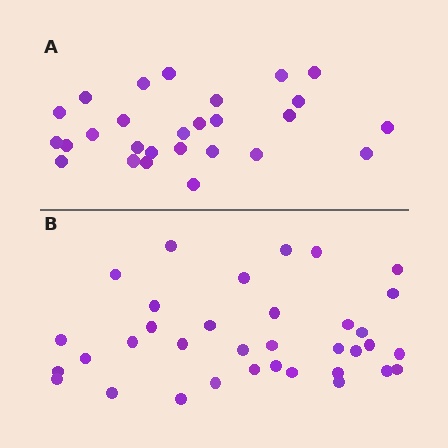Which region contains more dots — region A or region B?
Region B (the bottom region) has more dots.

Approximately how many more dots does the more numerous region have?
Region B has roughly 8 or so more dots than region A.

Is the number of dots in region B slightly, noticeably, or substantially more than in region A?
Region B has noticeably more, but not dramatically so. The ratio is roughly 1.3 to 1.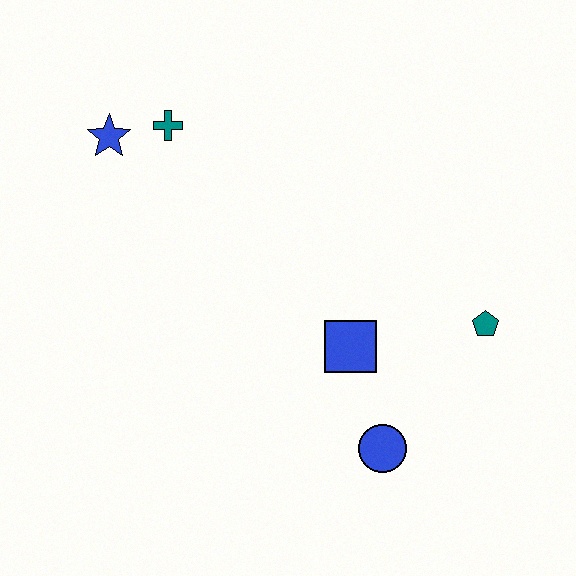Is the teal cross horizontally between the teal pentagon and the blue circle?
No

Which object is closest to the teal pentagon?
The blue square is closest to the teal pentagon.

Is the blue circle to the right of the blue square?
Yes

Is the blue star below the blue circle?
No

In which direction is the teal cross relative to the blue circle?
The teal cross is above the blue circle.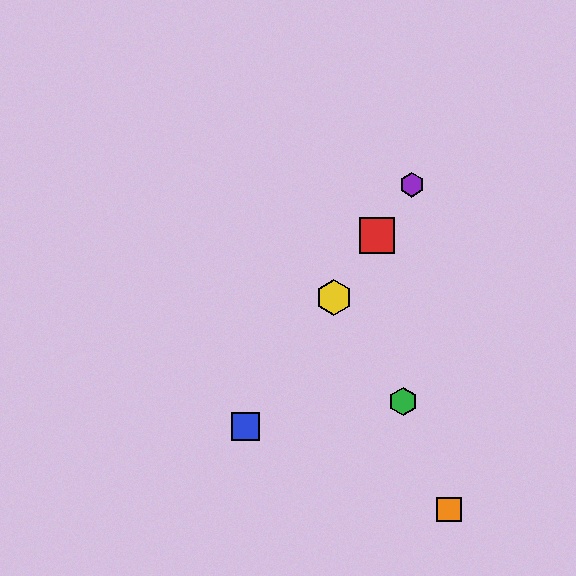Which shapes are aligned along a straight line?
The red square, the blue square, the yellow hexagon, the purple hexagon are aligned along a straight line.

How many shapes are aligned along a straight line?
4 shapes (the red square, the blue square, the yellow hexagon, the purple hexagon) are aligned along a straight line.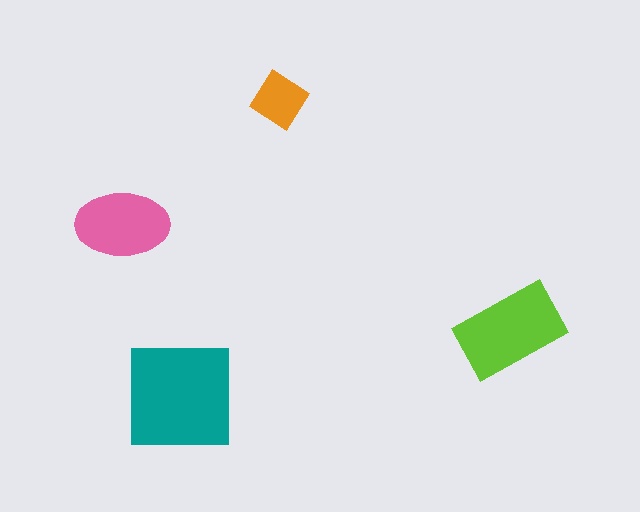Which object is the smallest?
The orange diamond.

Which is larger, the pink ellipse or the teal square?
The teal square.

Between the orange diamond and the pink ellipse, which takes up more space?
The pink ellipse.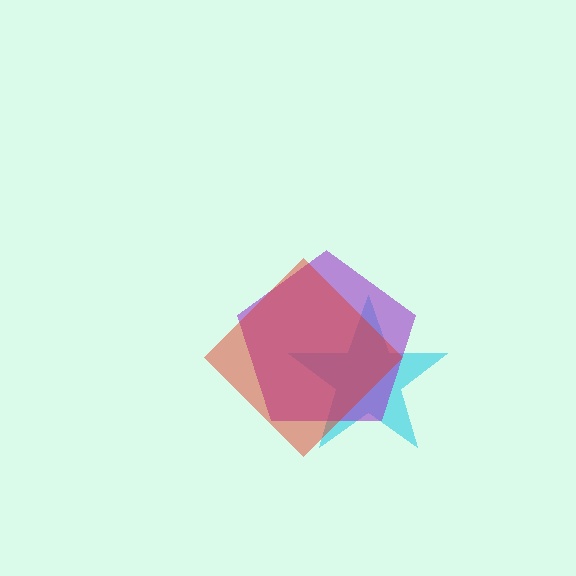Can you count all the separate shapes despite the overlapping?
Yes, there are 3 separate shapes.